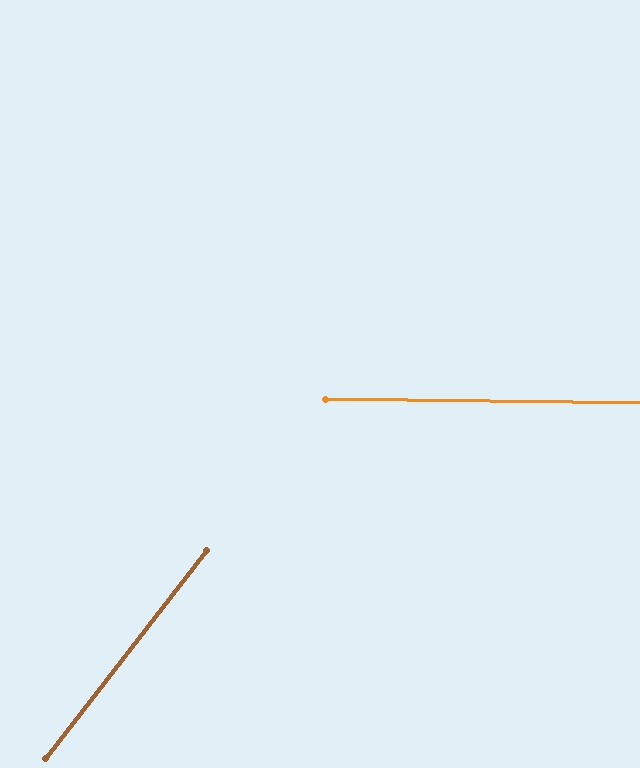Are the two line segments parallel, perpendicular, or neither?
Neither parallel nor perpendicular — they differ by about 53°.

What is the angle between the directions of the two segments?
Approximately 53 degrees.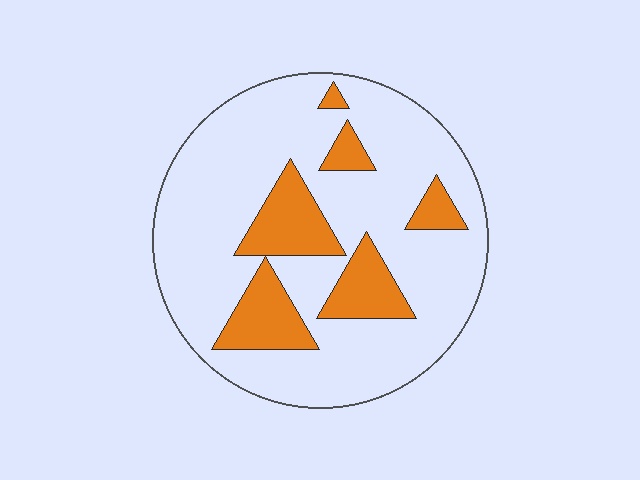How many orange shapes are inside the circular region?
6.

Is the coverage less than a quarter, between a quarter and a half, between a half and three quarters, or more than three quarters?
Less than a quarter.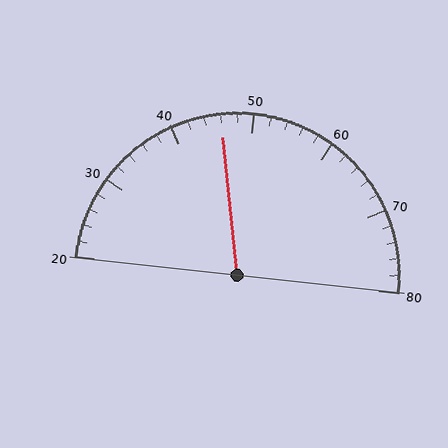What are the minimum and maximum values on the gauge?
The gauge ranges from 20 to 80.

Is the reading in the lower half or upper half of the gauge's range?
The reading is in the lower half of the range (20 to 80).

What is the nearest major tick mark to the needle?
The nearest major tick mark is 50.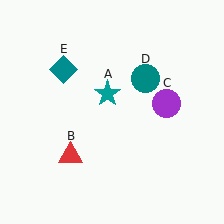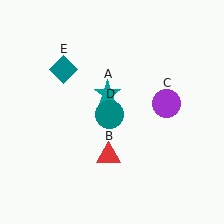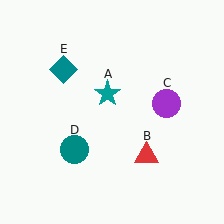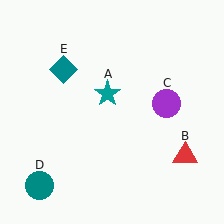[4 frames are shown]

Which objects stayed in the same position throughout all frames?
Teal star (object A) and purple circle (object C) and teal diamond (object E) remained stationary.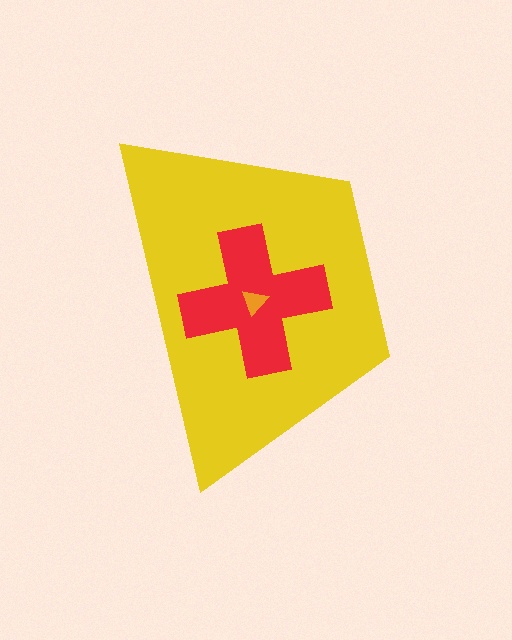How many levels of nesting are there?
3.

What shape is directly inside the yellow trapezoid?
The red cross.